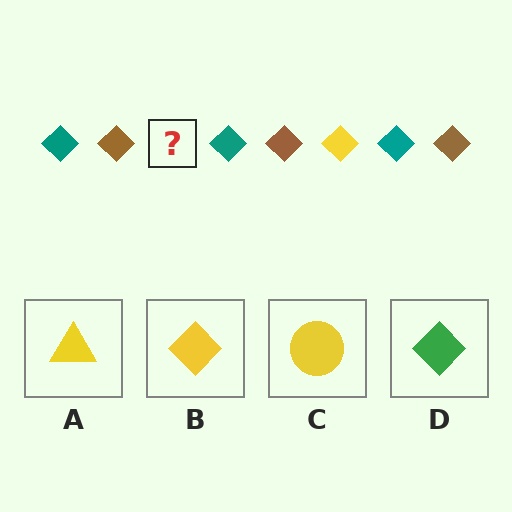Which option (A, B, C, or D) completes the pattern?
B.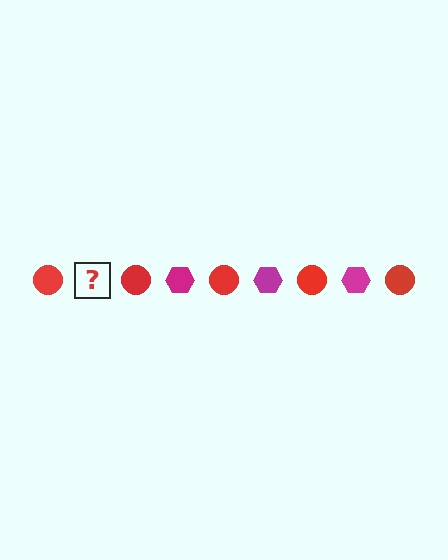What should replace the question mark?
The question mark should be replaced with a magenta hexagon.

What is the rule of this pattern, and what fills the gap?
The rule is that the pattern alternates between red circle and magenta hexagon. The gap should be filled with a magenta hexagon.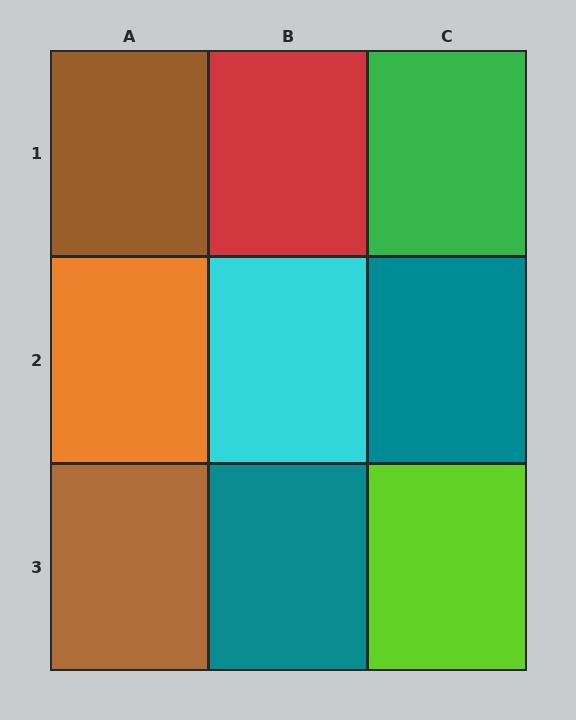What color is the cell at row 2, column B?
Cyan.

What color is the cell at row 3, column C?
Lime.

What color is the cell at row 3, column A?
Brown.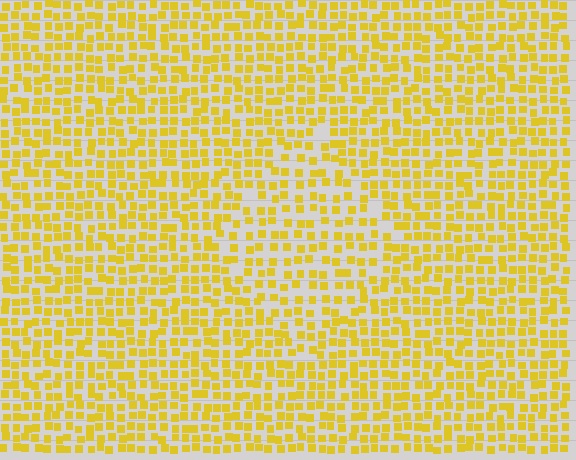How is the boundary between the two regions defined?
The boundary is defined by a change in element density (approximately 1.4x ratio). All elements are the same color, size, and shape.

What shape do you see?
I see a diamond.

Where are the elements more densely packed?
The elements are more densely packed outside the diamond boundary.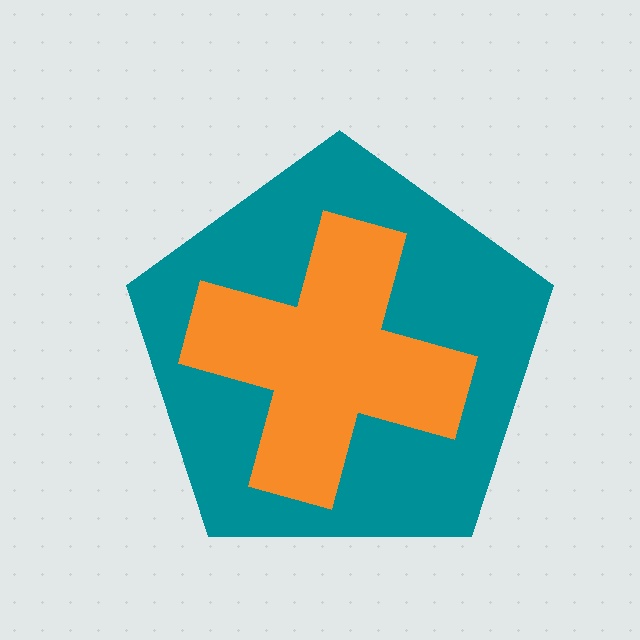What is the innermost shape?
The orange cross.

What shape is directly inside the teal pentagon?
The orange cross.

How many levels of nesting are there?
2.